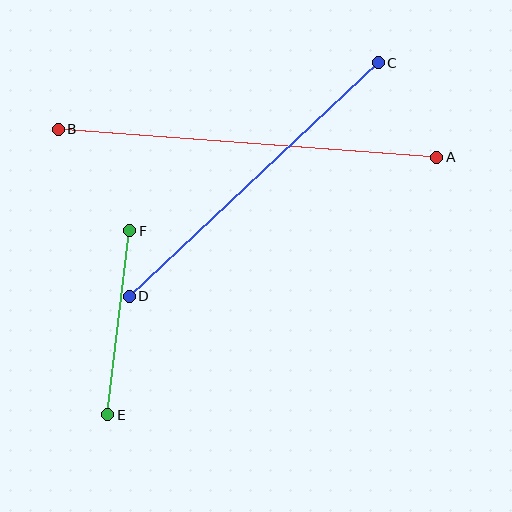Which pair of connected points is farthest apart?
Points A and B are farthest apart.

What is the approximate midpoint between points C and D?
The midpoint is at approximately (254, 179) pixels.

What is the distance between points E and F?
The distance is approximately 185 pixels.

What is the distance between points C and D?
The distance is approximately 341 pixels.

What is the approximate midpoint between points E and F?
The midpoint is at approximately (119, 323) pixels.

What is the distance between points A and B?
The distance is approximately 379 pixels.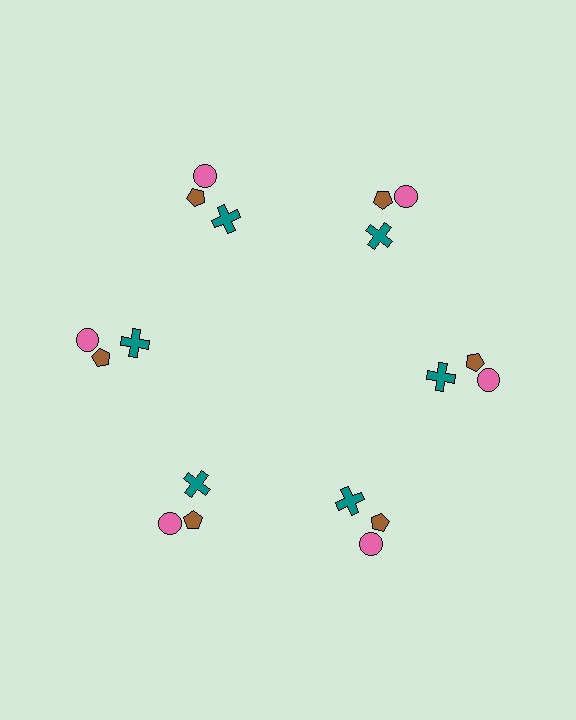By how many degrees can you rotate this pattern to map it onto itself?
The pattern maps onto itself every 60 degrees of rotation.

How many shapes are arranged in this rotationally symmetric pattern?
There are 18 shapes, arranged in 6 groups of 3.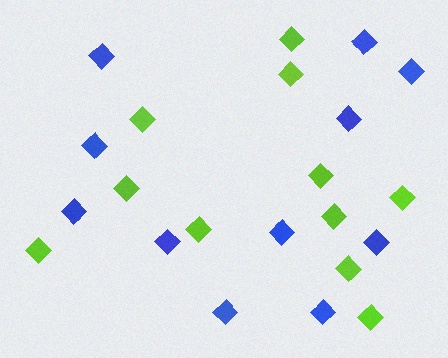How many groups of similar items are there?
There are 2 groups: one group of lime diamonds (11) and one group of blue diamonds (11).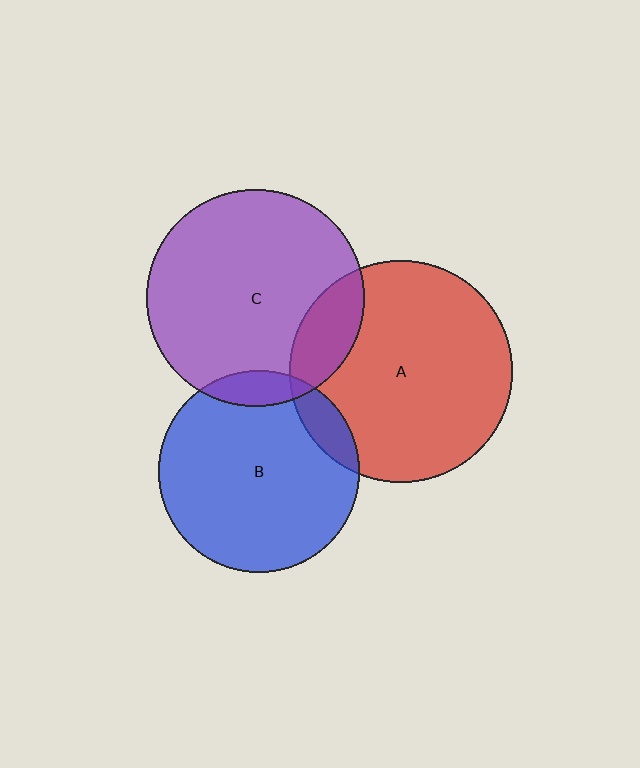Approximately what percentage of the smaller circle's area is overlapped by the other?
Approximately 10%.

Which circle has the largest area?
Circle A (red).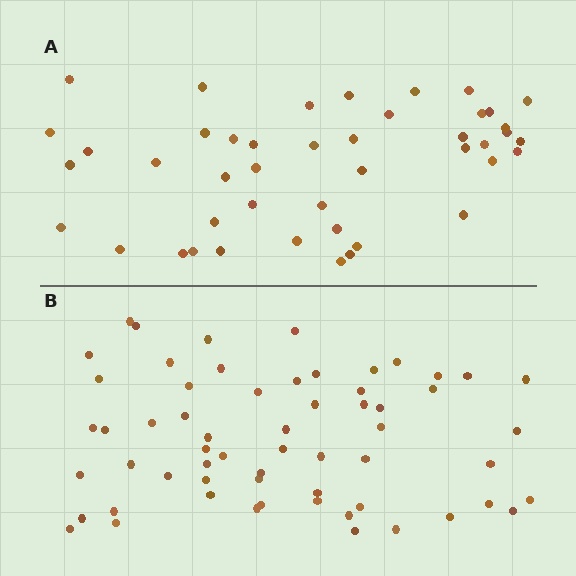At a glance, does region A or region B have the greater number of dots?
Region B (the bottom region) has more dots.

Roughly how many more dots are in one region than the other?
Region B has approximately 15 more dots than region A.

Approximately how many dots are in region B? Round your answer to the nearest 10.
About 60 dots.